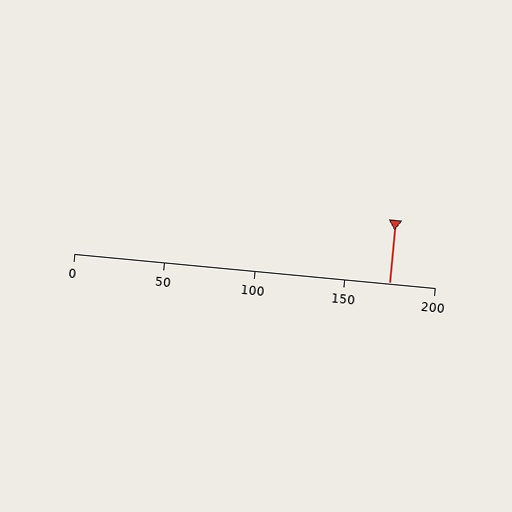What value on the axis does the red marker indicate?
The marker indicates approximately 175.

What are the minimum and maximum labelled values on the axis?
The axis runs from 0 to 200.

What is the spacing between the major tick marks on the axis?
The major ticks are spaced 50 apart.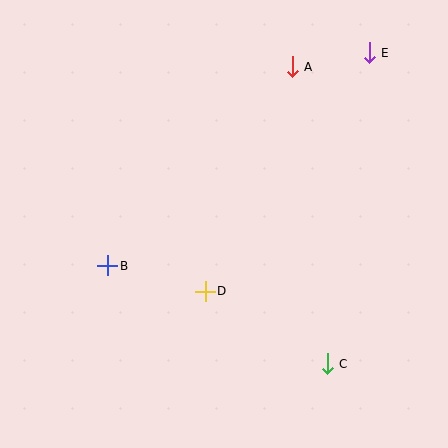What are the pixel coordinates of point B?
Point B is at (108, 266).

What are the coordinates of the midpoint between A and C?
The midpoint between A and C is at (310, 215).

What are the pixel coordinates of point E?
Point E is at (369, 53).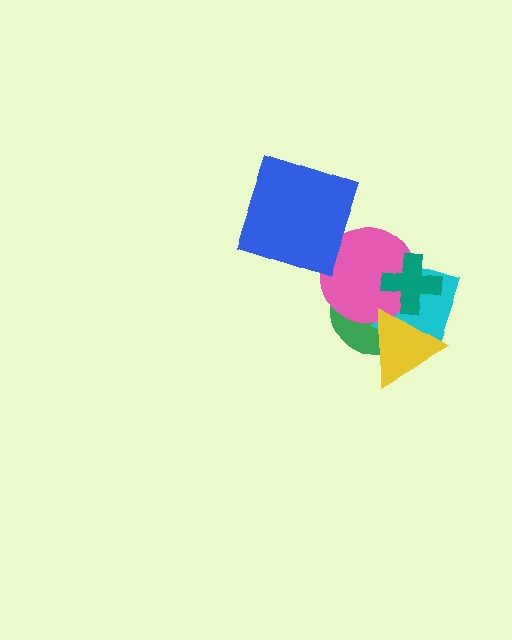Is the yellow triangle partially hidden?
No, no other shape covers it.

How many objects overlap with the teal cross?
4 objects overlap with the teal cross.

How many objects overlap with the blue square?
0 objects overlap with the blue square.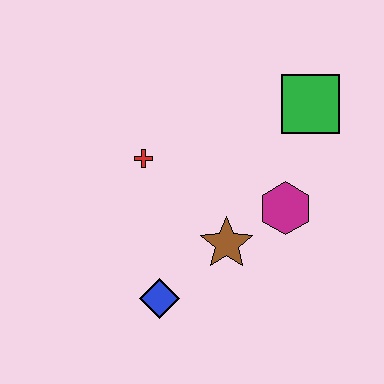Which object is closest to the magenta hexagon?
The brown star is closest to the magenta hexagon.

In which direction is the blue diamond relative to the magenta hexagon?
The blue diamond is to the left of the magenta hexagon.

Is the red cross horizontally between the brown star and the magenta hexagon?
No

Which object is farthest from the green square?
The blue diamond is farthest from the green square.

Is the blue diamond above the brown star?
No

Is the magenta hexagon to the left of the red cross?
No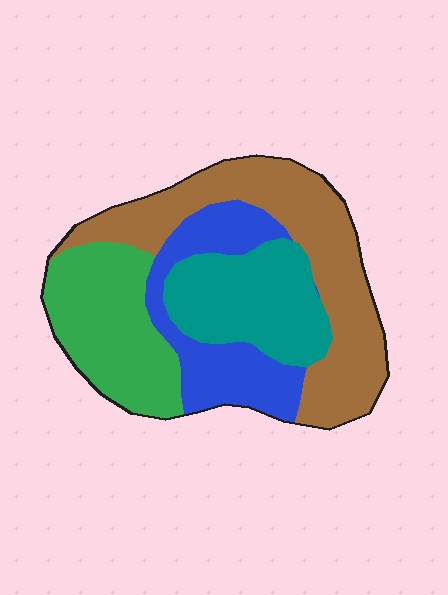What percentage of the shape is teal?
Teal covers around 20% of the shape.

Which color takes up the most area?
Brown, at roughly 35%.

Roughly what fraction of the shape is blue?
Blue takes up between a sixth and a third of the shape.